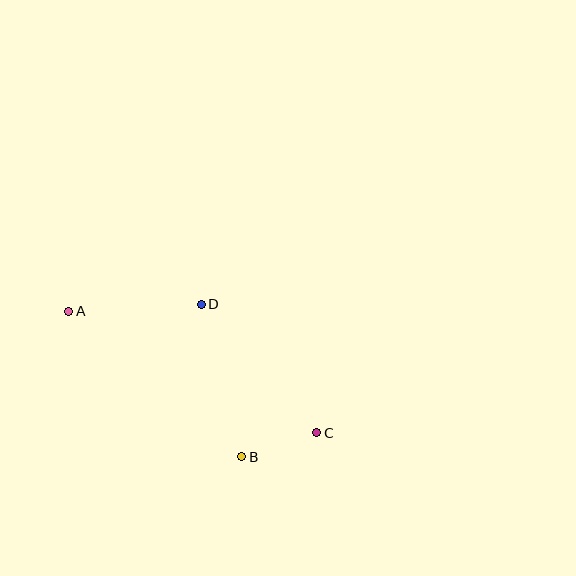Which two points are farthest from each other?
Points A and C are farthest from each other.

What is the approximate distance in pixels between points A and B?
The distance between A and B is approximately 226 pixels.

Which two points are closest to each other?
Points B and C are closest to each other.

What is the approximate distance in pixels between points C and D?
The distance between C and D is approximately 173 pixels.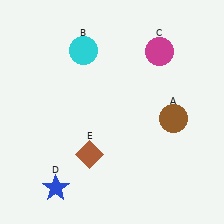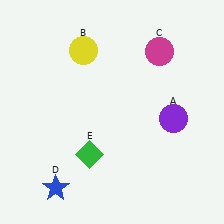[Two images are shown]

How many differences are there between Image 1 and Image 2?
There are 3 differences between the two images.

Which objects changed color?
A changed from brown to purple. B changed from cyan to yellow. E changed from brown to green.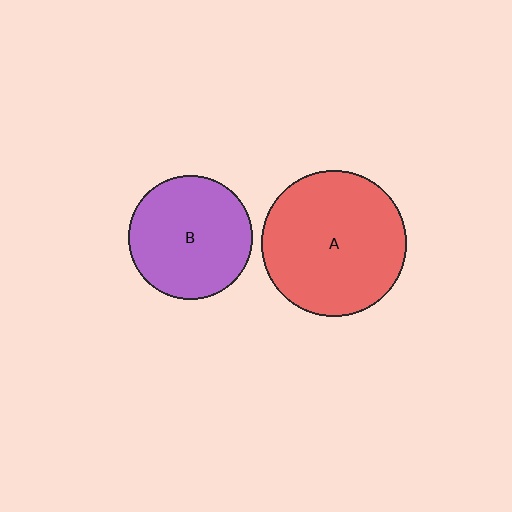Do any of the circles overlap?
No, none of the circles overlap.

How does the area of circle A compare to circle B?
Approximately 1.4 times.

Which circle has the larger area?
Circle A (red).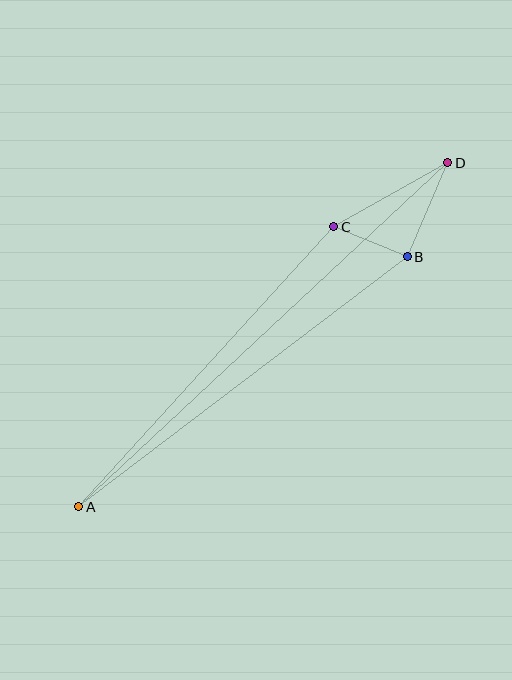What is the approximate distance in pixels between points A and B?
The distance between A and B is approximately 413 pixels.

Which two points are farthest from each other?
Points A and D are farthest from each other.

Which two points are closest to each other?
Points B and C are closest to each other.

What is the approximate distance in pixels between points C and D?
The distance between C and D is approximately 131 pixels.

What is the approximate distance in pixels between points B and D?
The distance between B and D is approximately 102 pixels.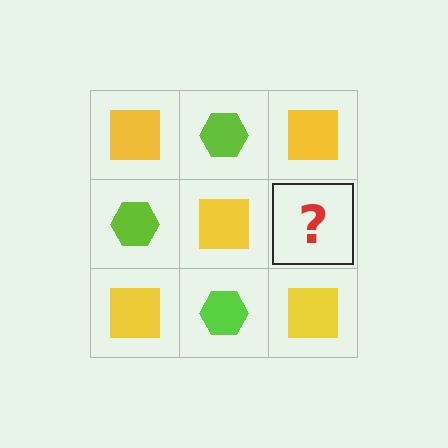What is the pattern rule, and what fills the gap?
The rule is that it alternates yellow square and lime hexagon in a checkerboard pattern. The gap should be filled with a lime hexagon.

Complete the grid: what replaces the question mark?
The question mark should be replaced with a lime hexagon.